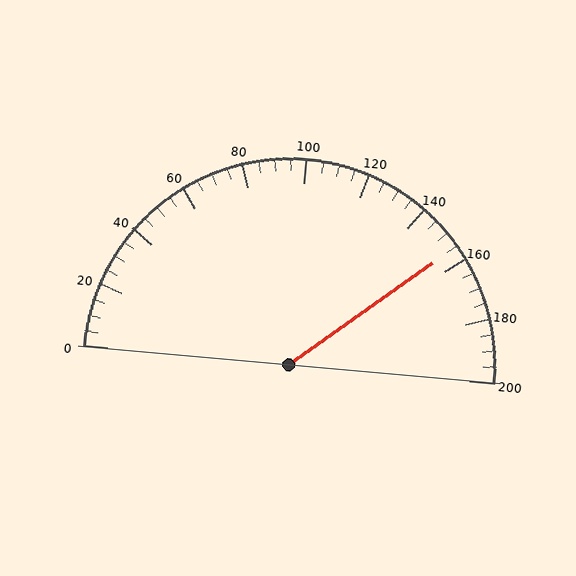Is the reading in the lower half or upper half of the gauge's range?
The reading is in the upper half of the range (0 to 200).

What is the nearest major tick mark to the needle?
The nearest major tick mark is 160.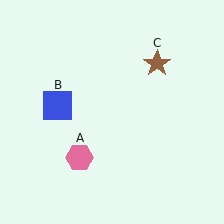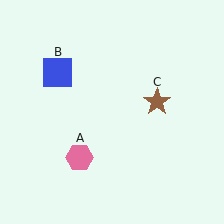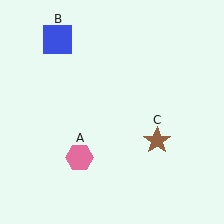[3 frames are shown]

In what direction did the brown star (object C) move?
The brown star (object C) moved down.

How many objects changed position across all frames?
2 objects changed position: blue square (object B), brown star (object C).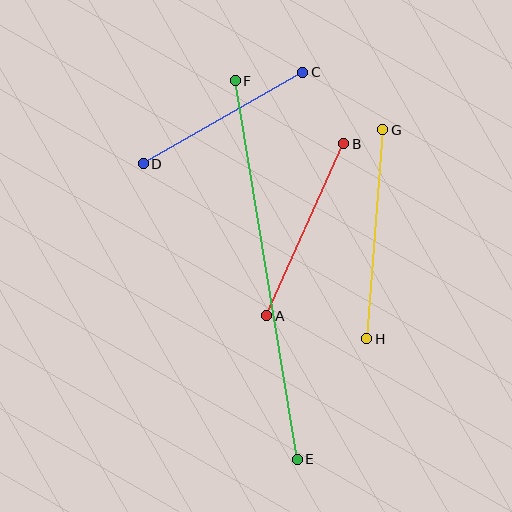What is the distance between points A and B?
The distance is approximately 188 pixels.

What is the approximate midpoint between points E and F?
The midpoint is at approximately (266, 270) pixels.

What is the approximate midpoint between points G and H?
The midpoint is at approximately (375, 234) pixels.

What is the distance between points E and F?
The distance is approximately 384 pixels.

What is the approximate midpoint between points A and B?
The midpoint is at approximately (305, 230) pixels.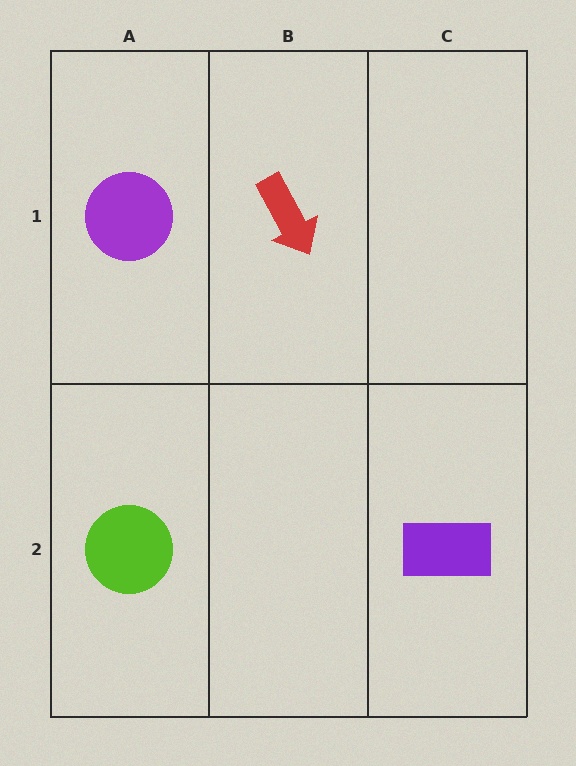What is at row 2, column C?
A purple rectangle.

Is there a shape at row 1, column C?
No, that cell is empty.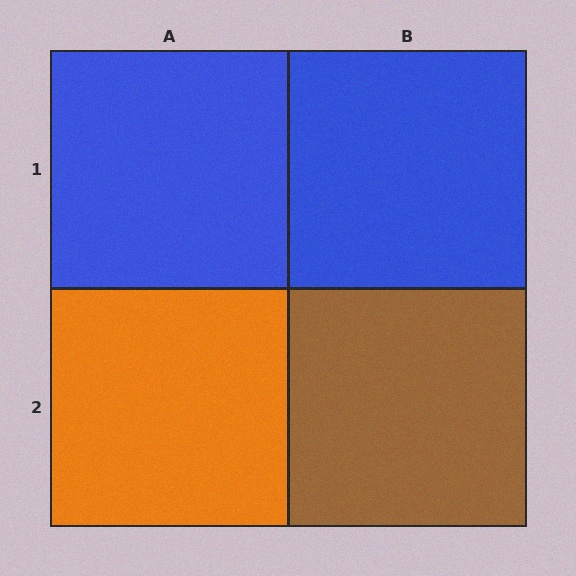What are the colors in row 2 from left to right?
Orange, brown.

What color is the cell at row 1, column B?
Blue.